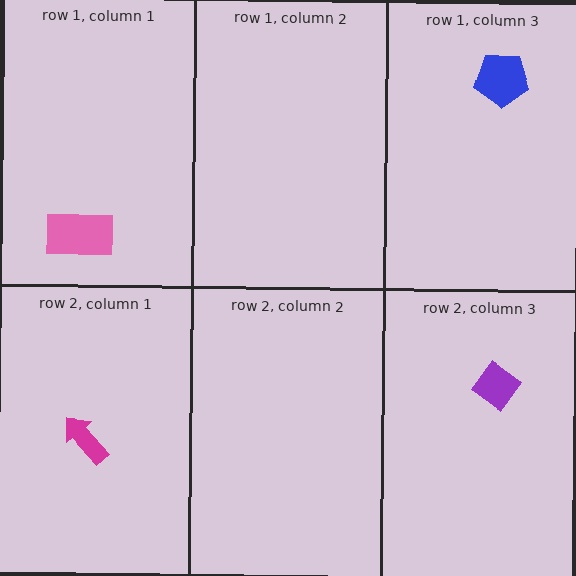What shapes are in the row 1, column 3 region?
The blue pentagon.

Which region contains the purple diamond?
The row 2, column 3 region.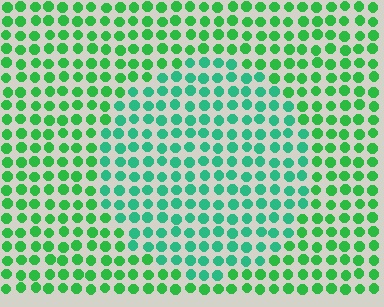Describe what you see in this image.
The image is filled with small green elements in a uniform arrangement. A circle-shaped region is visible where the elements are tinted to a slightly different hue, forming a subtle color boundary.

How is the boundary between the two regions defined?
The boundary is defined purely by a slight shift in hue (about 28 degrees). Spacing, size, and orientation are identical on both sides.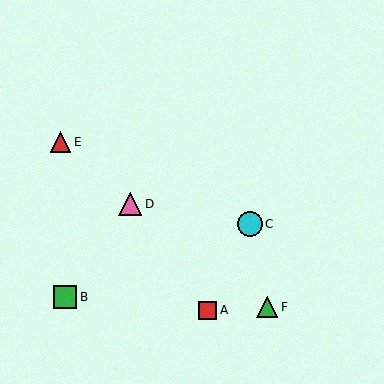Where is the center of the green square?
The center of the green square is at (65, 297).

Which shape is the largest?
The cyan circle (labeled C) is the largest.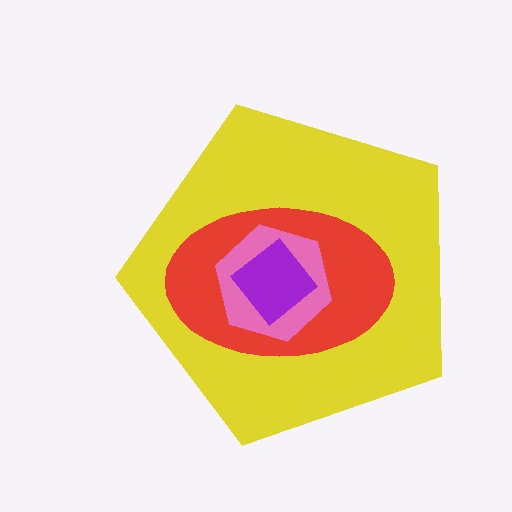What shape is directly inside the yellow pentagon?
The red ellipse.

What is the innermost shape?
The purple diamond.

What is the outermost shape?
The yellow pentagon.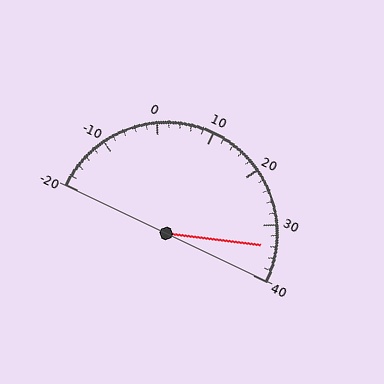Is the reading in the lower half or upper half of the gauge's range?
The reading is in the upper half of the range (-20 to 40).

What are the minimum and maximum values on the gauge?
The gauge ranges from -20 to 40.